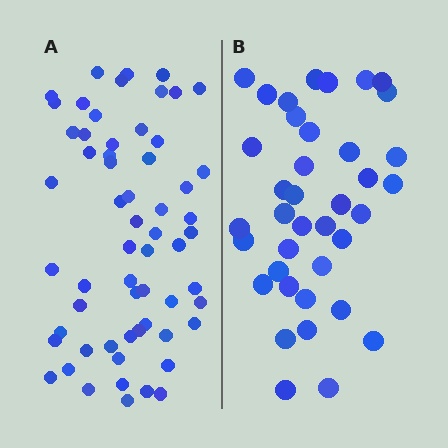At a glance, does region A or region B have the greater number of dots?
Region A (the left region) has more dots.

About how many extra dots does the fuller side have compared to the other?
Region A has approximately 20 more dots than region B.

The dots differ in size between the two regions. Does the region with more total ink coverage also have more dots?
No. Region B has more total ink coverage because its dots are larger, but region A actually contains more individual dots. Total area can be misleading — the number of items is what matters here.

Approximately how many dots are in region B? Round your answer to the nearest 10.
About 40 dots. (The exact count is 38, which rounds to 40.)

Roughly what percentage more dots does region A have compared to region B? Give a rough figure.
About 60% more.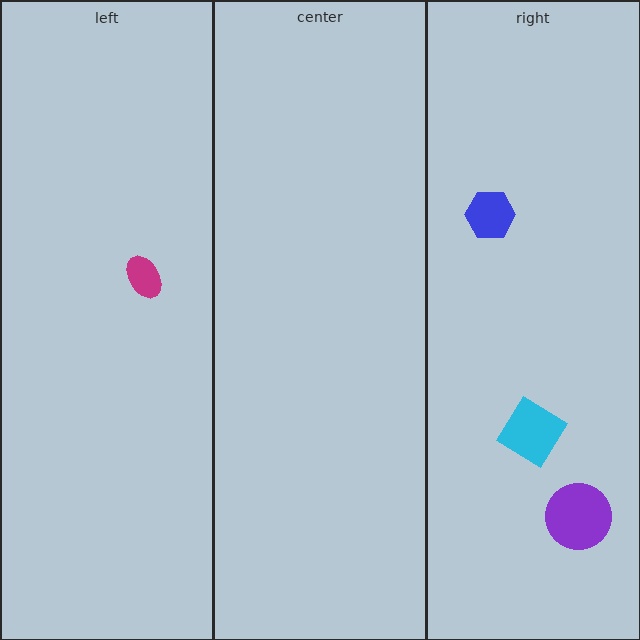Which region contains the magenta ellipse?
The left region.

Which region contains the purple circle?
The right region.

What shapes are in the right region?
The purple circle, the cyan diamond, the blue hexagon.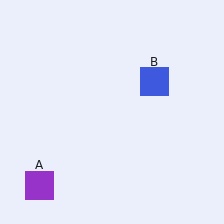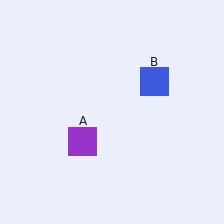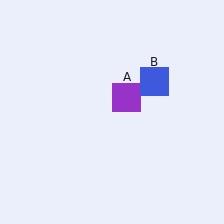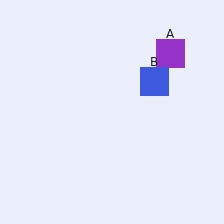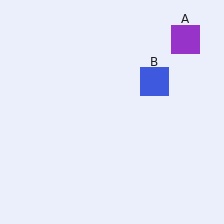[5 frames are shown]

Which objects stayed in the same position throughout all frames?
Blue square (object B) remained stationary.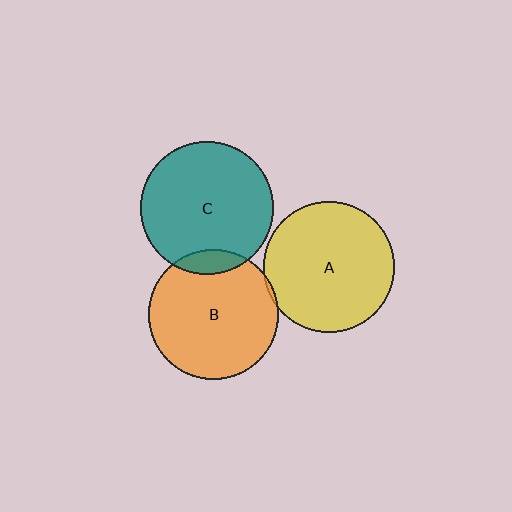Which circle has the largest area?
Circle C (teal).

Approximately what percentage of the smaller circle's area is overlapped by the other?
Approximately 5%.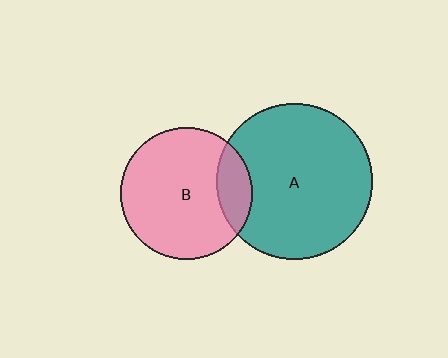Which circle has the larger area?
Circle A (teal).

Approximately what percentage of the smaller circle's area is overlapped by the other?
Approximately 15%.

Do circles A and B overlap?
Yes.